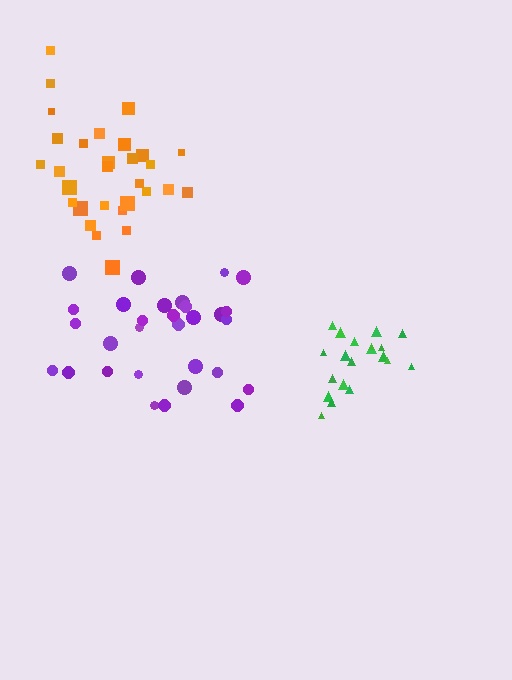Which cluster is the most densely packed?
Green.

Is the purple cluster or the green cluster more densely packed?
Green.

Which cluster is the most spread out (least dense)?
Purple.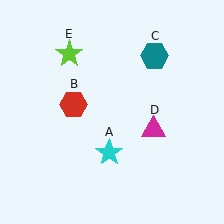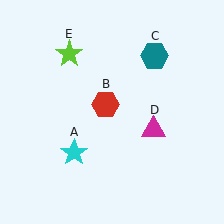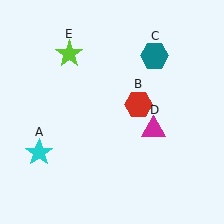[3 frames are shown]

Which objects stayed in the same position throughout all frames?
Teal hexagon (object C) and magenta triangle (object D) and lime star (object E) remained stationary.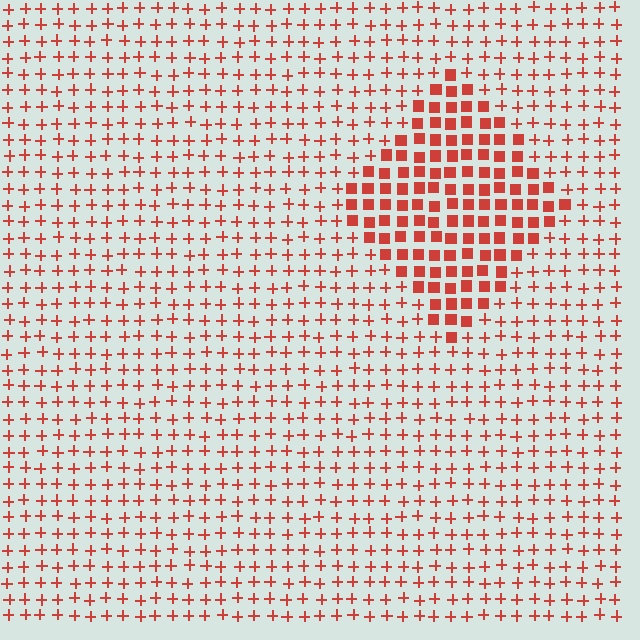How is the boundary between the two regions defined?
The boundary is defined by a change in element shape: squares inside vs. plus signs outside. All elements share the same color and spacing.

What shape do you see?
I see a diamond.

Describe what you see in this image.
The image is filled with small red elements arranged in a uniform grid. A diamond-shaped region contains squares, while the surrounding area contains plus signs. The boundary is defined purely by the change in element shape.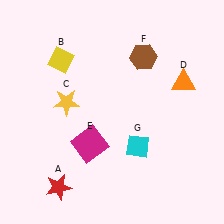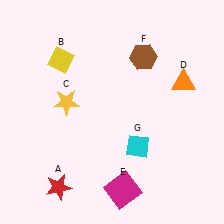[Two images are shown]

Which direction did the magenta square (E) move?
The magenta square (E) moved down.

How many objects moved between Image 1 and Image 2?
1 object moved between the two images.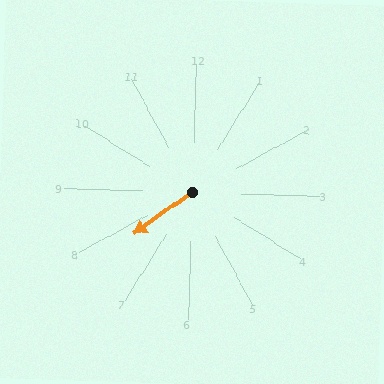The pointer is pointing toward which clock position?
Roughly 8 o'clock.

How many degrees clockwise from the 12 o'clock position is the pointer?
Approximately 233 degrees.